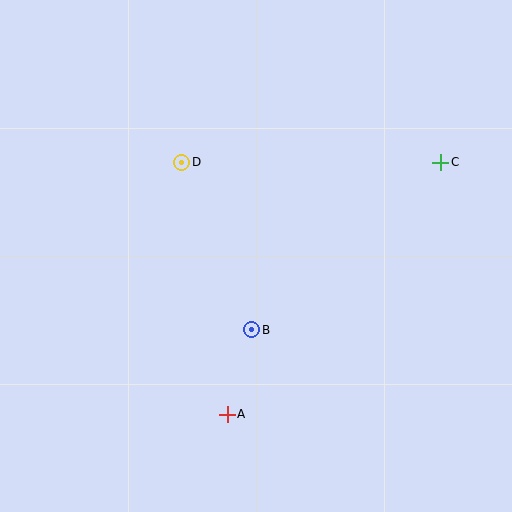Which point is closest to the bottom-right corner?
Point A is closest to the bottom-right corner.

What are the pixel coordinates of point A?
Point A is at (227, 414).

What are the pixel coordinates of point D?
Point D is at (182, 162).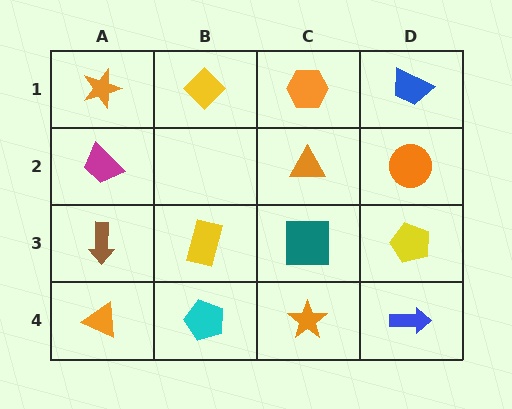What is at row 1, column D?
A blue trapezoid.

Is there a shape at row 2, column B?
No, that cell is empty.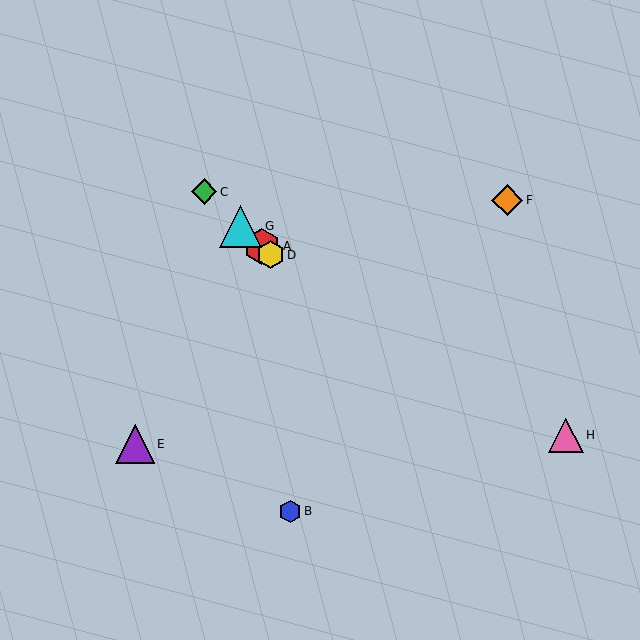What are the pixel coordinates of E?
Object E is at (135, 444).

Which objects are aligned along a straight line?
Objects A, C, D, G are aligned along a straight line.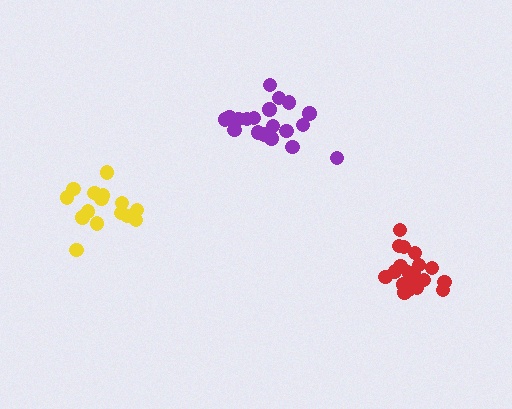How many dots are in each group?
Group 1: 18 dots, Group 2: 19 dots, Group 3: 15 dots (52 total).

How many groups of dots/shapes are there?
There are 3 groups.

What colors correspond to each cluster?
The clusters are colored: red, purple, yellow.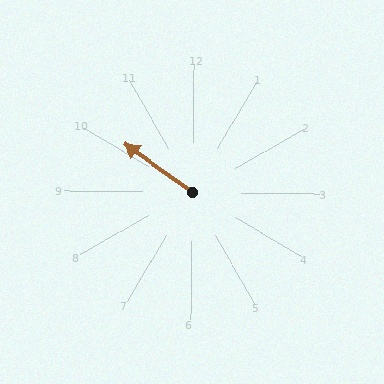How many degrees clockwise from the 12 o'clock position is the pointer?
Approximately 305 degrees.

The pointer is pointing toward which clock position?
Roughly 10 o'clock.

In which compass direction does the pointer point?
Northwest.